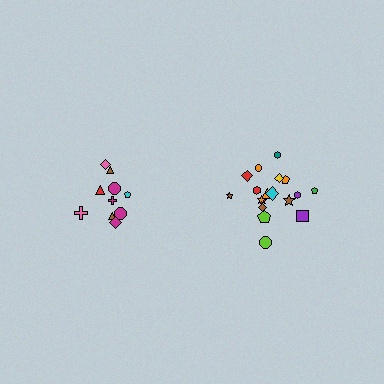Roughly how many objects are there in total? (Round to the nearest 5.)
Roughly 30 objects in total.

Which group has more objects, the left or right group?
The right group.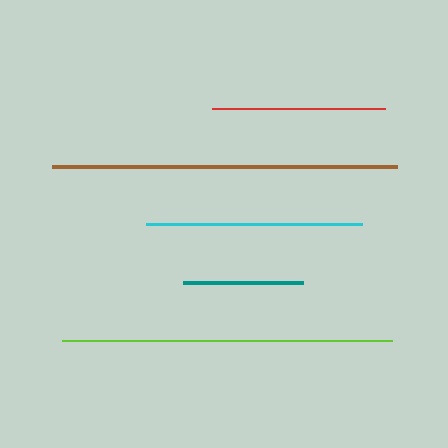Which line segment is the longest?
The brown line is the longest at approximately 345 pixels.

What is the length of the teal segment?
The teal segment is approximately 120 pixels long.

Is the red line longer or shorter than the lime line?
The lime line is longer than the red line.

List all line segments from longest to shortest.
From longest to shortest: brown, lime, cyan, red, teal.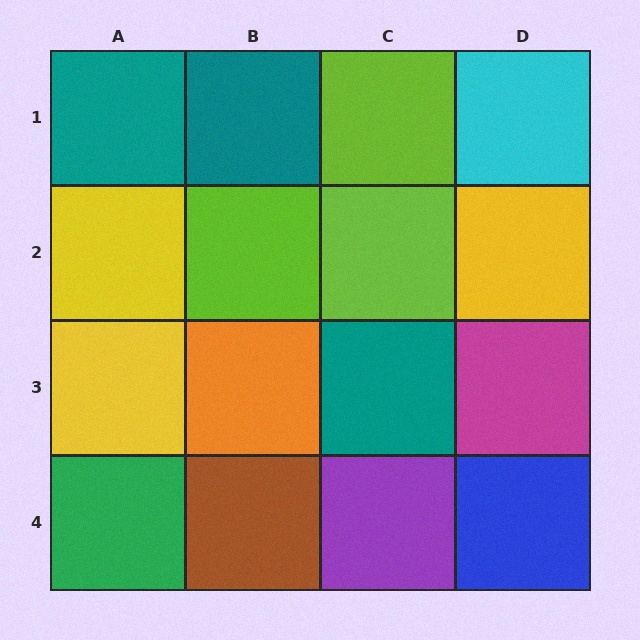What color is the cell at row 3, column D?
Magenta.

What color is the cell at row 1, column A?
Teal.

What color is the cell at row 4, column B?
Brown.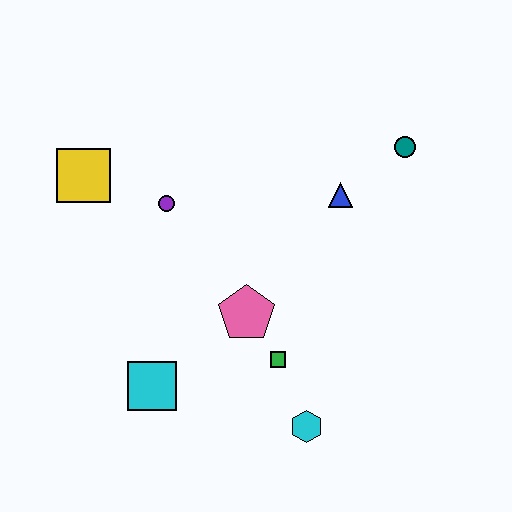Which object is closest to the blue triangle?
The teal circle is closest to the blue triangle.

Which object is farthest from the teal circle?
The cyan square is farthest from the teal circle.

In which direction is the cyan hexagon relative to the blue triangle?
The cyan hexagon is below the blue triangle.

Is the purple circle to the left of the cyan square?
No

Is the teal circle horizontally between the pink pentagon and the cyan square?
No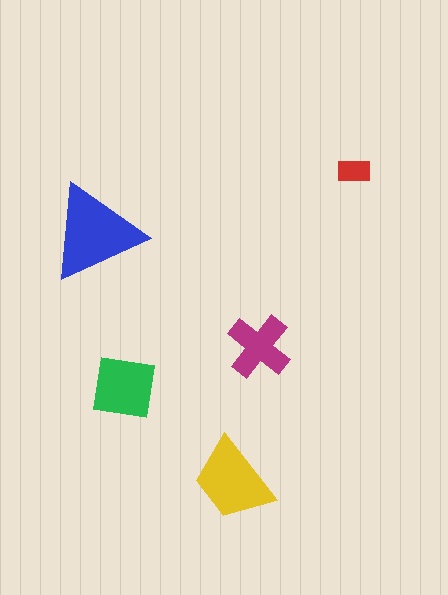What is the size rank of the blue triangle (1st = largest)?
1st.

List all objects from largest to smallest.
The blue triangle, the yellow trapezoid, the green square, the magenta cross, the red rectangle.